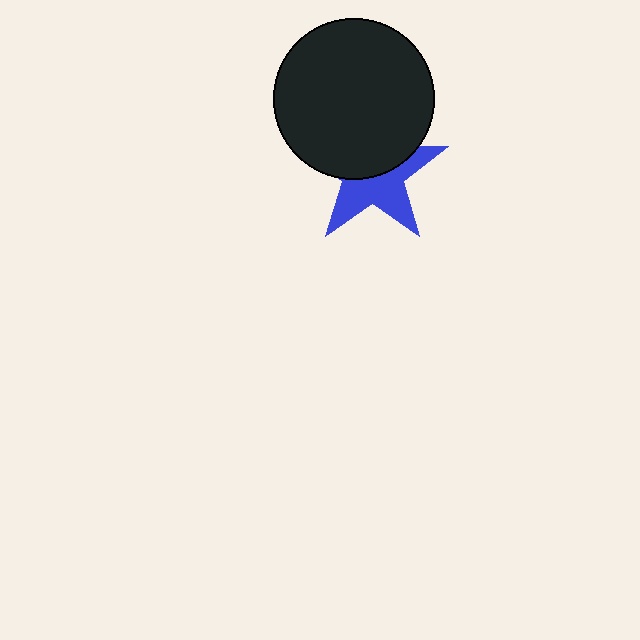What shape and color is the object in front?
The object in front is a black circle.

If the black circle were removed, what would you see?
You would see the complete blue star.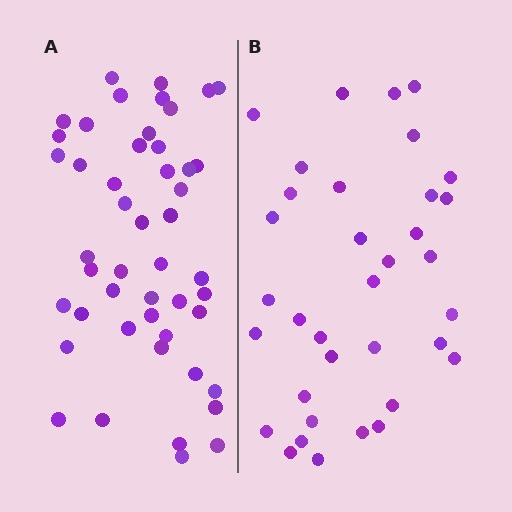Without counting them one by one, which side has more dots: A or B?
Region A (the left region) has more dots.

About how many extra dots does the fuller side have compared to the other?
Region A has approximately 15 more dots than region B.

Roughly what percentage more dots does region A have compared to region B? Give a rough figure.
About 35% more.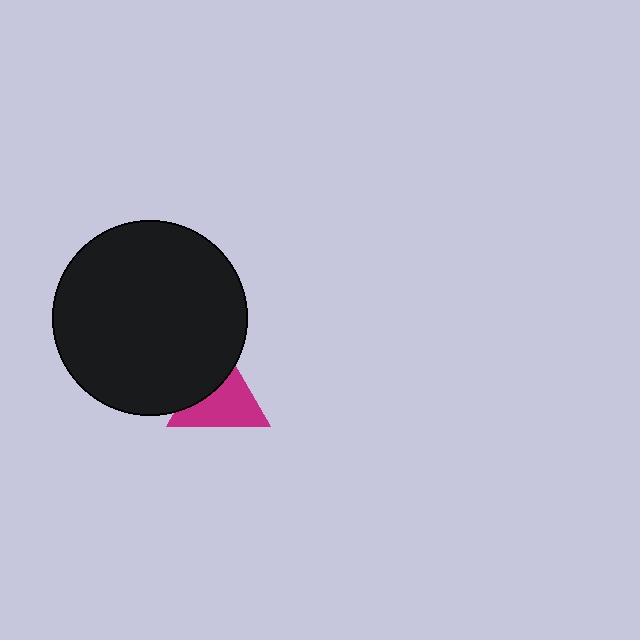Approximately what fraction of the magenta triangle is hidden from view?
Roughly 36% of the magenta triangle is hidden behind the black circle.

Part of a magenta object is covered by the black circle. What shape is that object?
It is a triangle.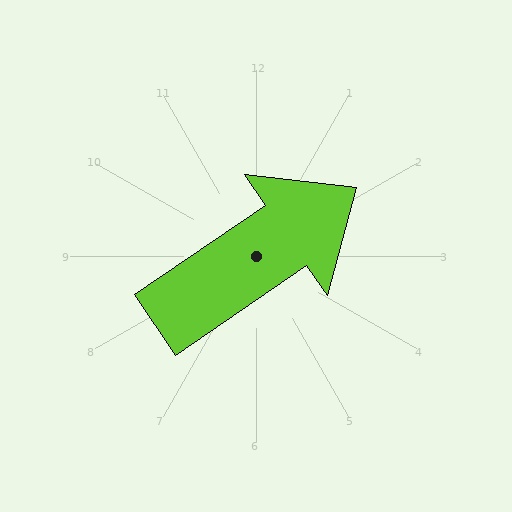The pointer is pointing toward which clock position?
Roughly 2 o'clock.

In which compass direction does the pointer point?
Northeast.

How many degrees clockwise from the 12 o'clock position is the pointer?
Approximately 56 degrees.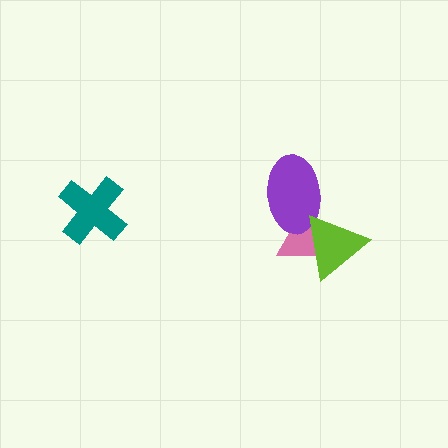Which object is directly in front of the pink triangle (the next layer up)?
The purple ellipse is directly in front of the pink triangle.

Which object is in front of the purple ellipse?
The lime triangle is in front of the purple ellipse.